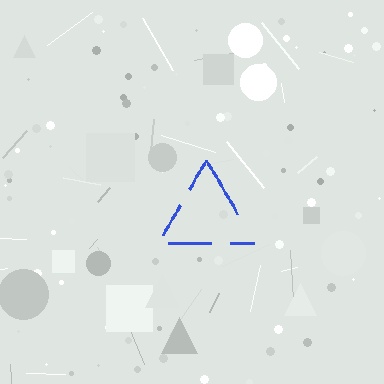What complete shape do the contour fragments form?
The contour fragments form a triangle.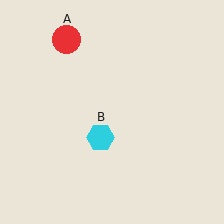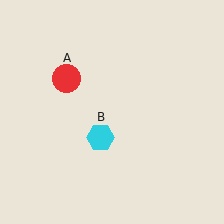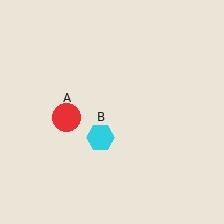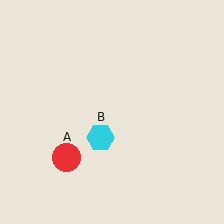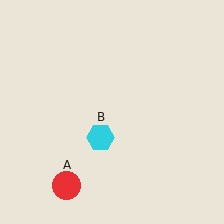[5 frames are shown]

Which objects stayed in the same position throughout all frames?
Cyan hexagon (object B) remained stationary.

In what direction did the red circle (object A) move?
The red circle (object A) moved down.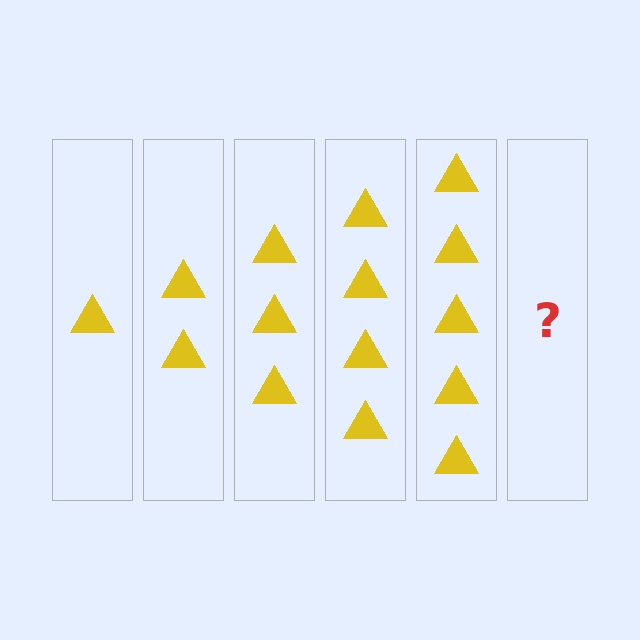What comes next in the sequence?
The next element should be 6 triangles.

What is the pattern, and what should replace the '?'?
The pattern is that each step adds one more triangle. The '?' should be 6 triangles.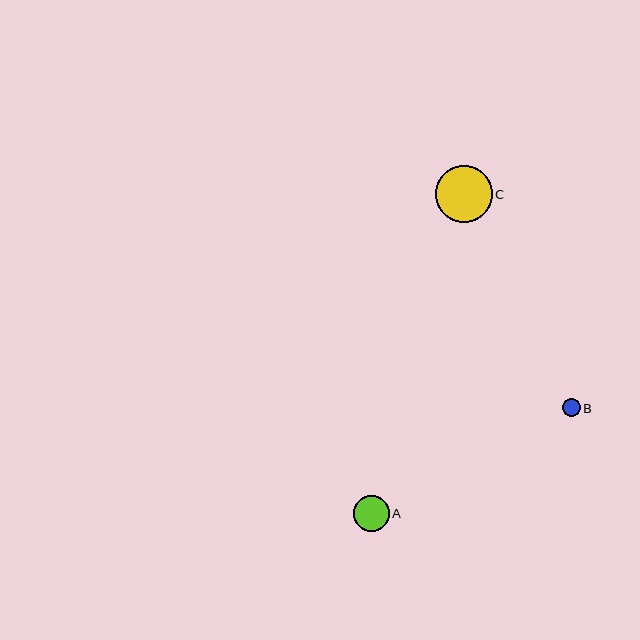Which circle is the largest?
Circle C is the largest with a size of approximately 57 pixels.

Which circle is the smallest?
Circle B is the smallest with a size of approximately 17 pixels.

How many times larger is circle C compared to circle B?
Circle C is approximately 3.3 times the size of circle B.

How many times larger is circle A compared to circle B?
Circle A is approximately 2.0 times the size of circle B.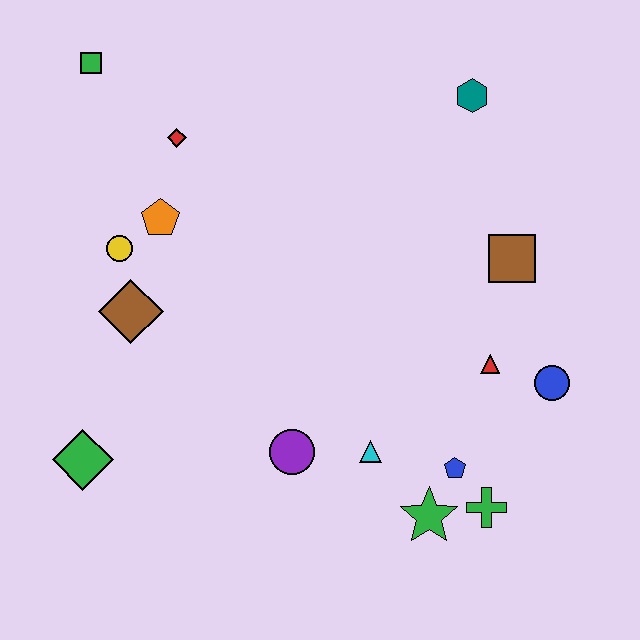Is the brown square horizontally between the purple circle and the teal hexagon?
No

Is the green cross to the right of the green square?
Yes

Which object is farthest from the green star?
The green square is farthest from the green star.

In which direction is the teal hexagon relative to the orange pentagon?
The teal hexagon is to the right of the orange pentagon.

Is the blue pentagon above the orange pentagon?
No